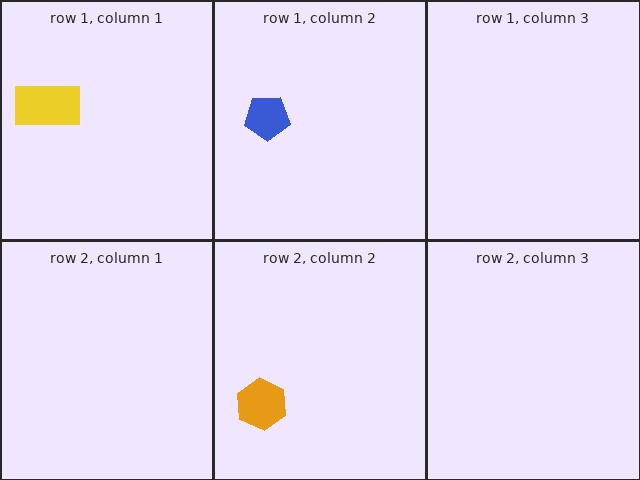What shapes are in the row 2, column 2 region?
The orange hexagon.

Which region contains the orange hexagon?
The row 2, column 2 region.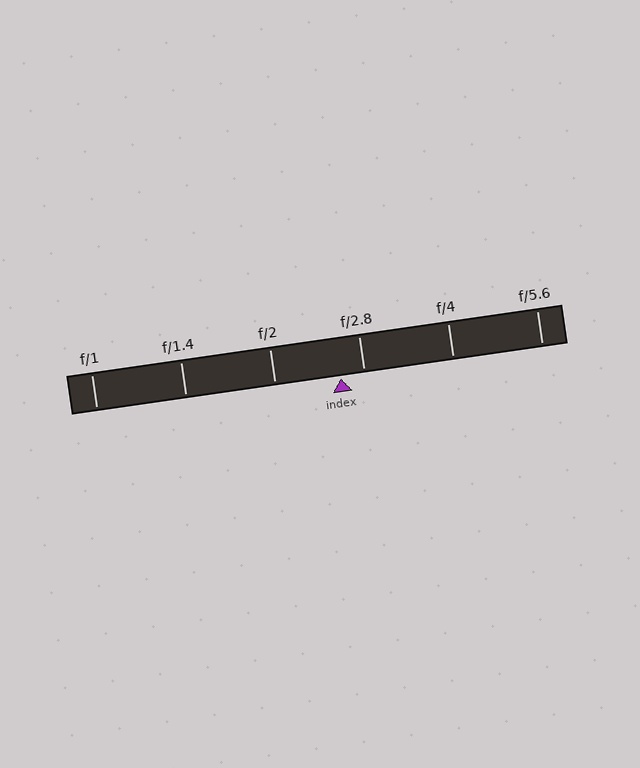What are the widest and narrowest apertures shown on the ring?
The widest aperture shown is f/1 and the narrowest is f/5.6.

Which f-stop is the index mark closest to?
The index mark is closest to f/2.8.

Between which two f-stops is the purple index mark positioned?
The index mark is between f/2 and f/2.8.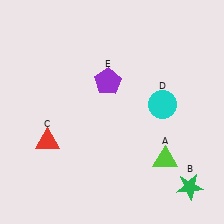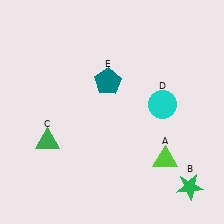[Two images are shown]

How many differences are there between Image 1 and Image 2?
There are 2 differences between the two images.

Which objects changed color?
C changed from red to green. E changed from purple to teal.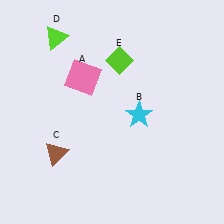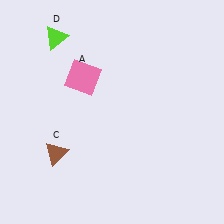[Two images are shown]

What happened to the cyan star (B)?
The cyan star (B) was removed in Image 2. It was in the bottom-right area of Image 1.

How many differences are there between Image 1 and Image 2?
There are 2 differences between the two images.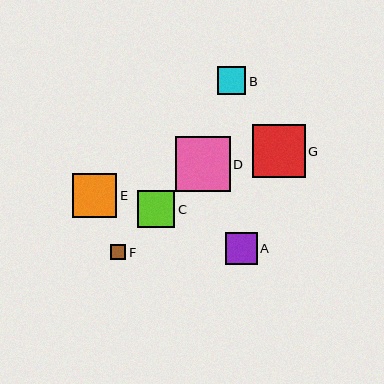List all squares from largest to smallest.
From largest to smallest: D, G, E, C, A, B, F.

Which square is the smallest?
Square F is the smallest with a size of approximately 15 pixels.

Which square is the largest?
Square D is the largest with a size of approximately 55 pixels.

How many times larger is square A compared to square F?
Square A is approximately 2.1 times the size of square F.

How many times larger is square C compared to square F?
Square C is approximately 2.5 times the size of square F.